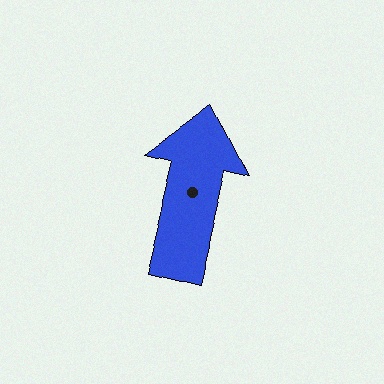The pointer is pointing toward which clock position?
Roughly 12 o'clock.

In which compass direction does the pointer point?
North.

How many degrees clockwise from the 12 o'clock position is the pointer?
Approximately 14 degrees.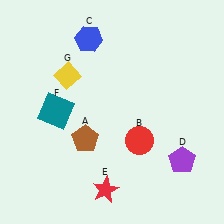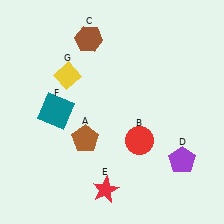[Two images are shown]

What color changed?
The hexagon (C) changed from blue in Image 1 to brown in Image 2.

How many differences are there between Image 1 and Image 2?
There is 1 difference between the two images.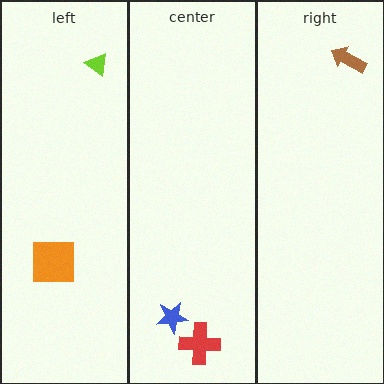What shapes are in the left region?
The lime triangle, the orange square.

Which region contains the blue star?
The center region.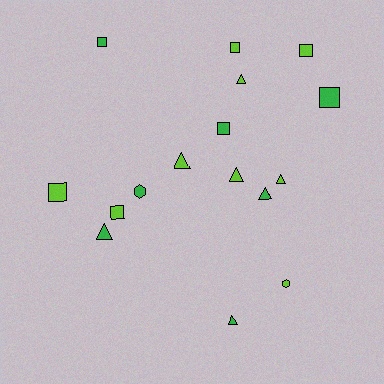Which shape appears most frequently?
Triangle, with 7 objects.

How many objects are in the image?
There are 16 objects.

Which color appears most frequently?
Lime, with 9 objects.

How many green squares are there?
There are 3 green squares.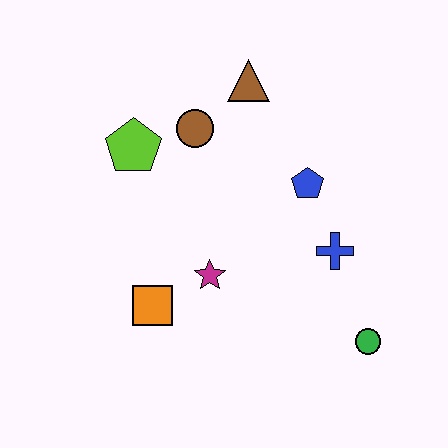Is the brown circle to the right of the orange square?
Yes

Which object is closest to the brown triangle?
The brown circle is closest to the brown triangle.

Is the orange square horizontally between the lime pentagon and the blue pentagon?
Yes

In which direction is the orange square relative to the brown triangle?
The orange square is below the brown triangle.